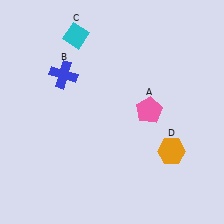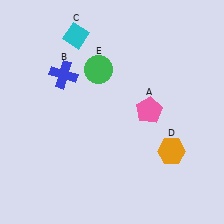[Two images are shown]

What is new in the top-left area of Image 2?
A green circle (E) was added in the top-left area of Image 2.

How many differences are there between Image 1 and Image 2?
There is 1 difference between the two images.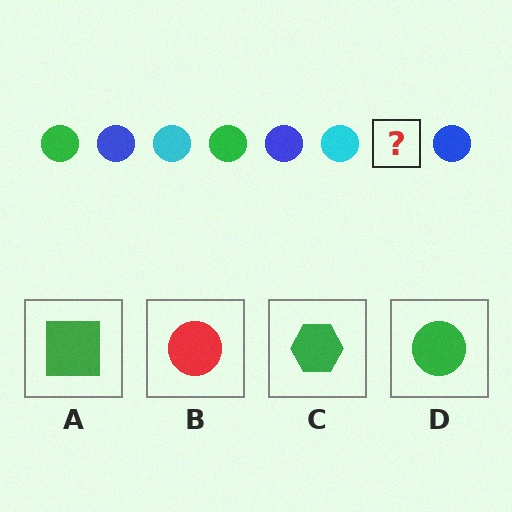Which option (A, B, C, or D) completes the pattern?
D.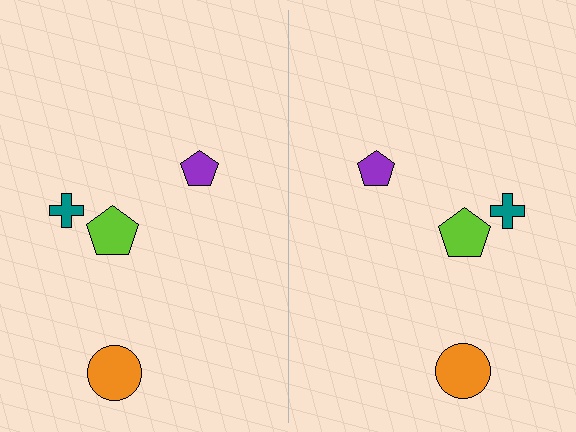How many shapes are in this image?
There are 8 shapes in this image.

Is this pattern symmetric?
Yes, this pattern has bilateral (reflection) symmetry.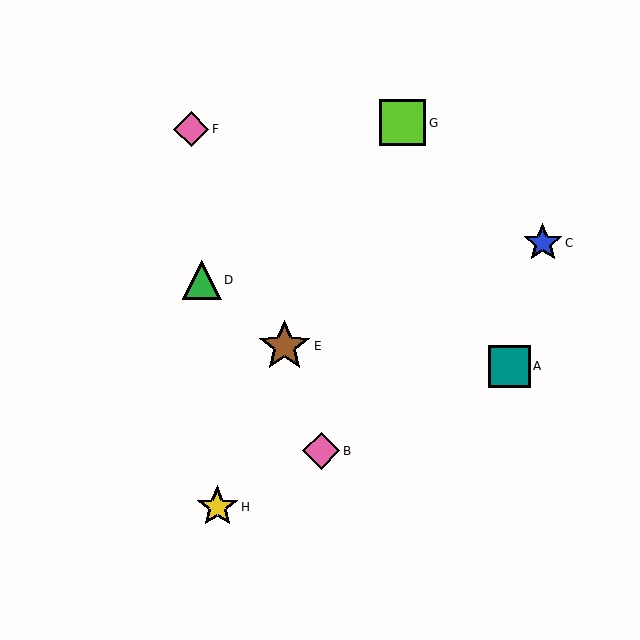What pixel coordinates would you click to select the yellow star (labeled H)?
Click at (217, 507) to select the yellow star H.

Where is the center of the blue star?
The center of the blue star is at (543, 243).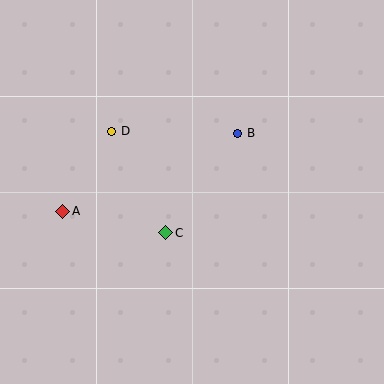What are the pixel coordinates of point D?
Point D is at (112, 131).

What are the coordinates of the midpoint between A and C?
The midpoint between A and C is at (114, 222).